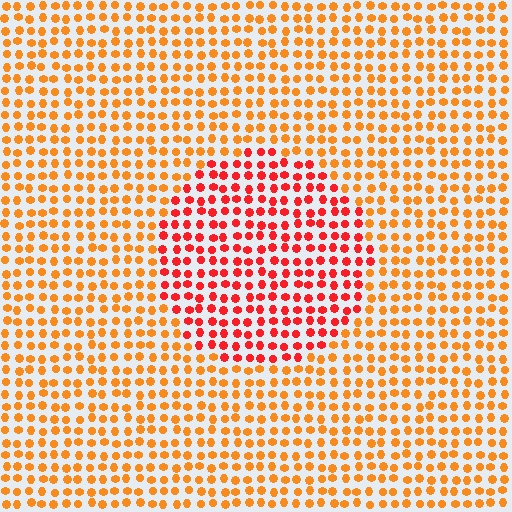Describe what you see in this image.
The image is filled with small orange elements in a uniform arrangement. A circle-shaped region is visible where the elements are tinted to a slightly different hue, forming a subtle color boundary.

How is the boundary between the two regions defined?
The boundary is defined purely by a slight shift in hue (about 33 degrees). Spacing, size, and orientation are identical on both sides.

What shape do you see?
I see a circle.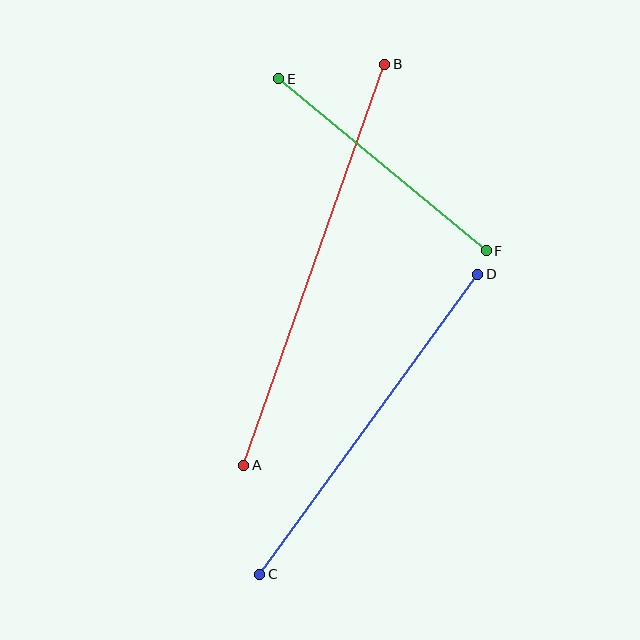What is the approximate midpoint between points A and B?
The midpoint is at approximately (314, 265) pixels.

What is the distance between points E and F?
The distance is approximately 270 pixels.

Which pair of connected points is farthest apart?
Points A and B are farthest apart.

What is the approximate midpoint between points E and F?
The midpoint is at approximately (382, 165) pixels.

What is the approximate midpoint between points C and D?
The midpoint is at approximately (369, 424) pixels.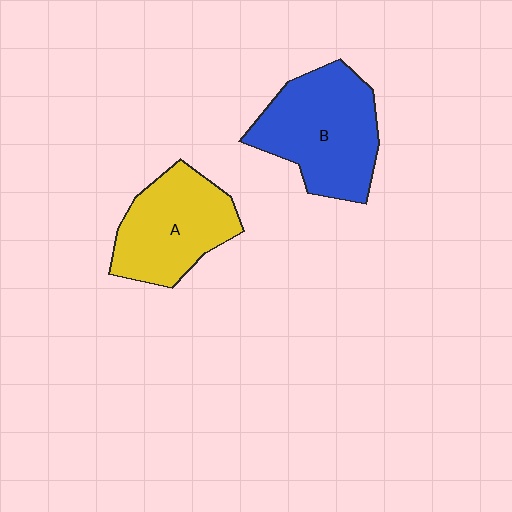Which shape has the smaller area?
Shape A (yellow).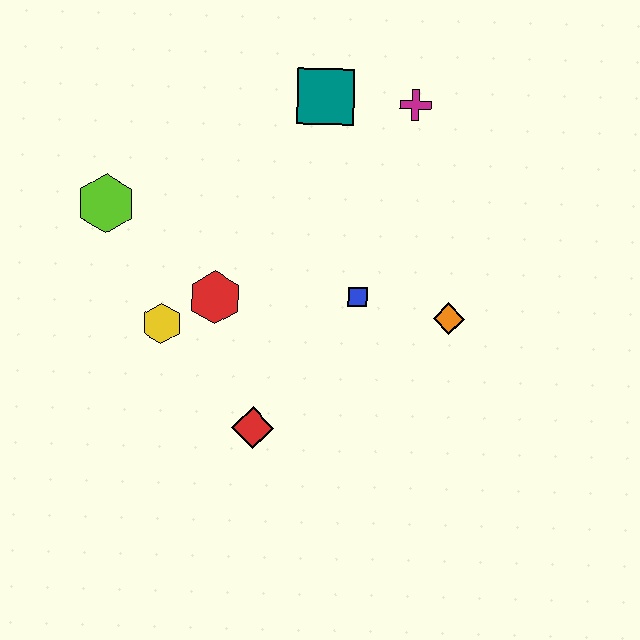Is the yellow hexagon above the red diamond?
Yes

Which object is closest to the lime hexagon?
The yellow hexagon is closest to the lime hexagon.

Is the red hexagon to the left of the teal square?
Yes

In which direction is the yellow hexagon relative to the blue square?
The yellow hexagon is to the left of the blue square.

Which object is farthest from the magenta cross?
The red diamond is farthest from the magenta cross.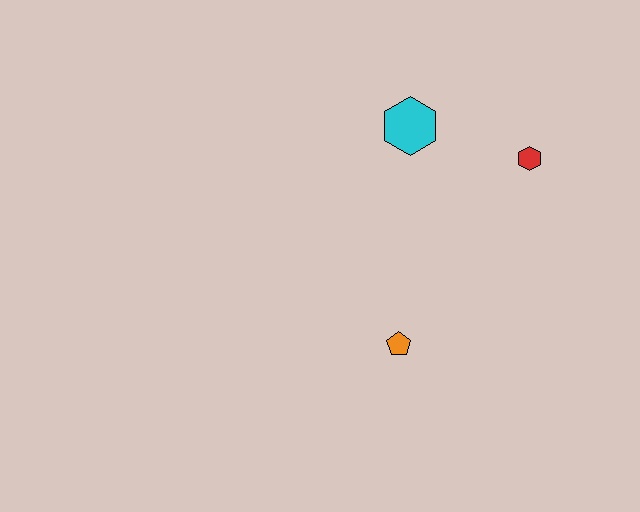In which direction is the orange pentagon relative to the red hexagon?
The orange pentagon is below the red hexagon.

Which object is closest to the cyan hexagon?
The red hexagon is closest to the cyan hexagon.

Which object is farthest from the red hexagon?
The orange pentagon is farthest from the red hexagon.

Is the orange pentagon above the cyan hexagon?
No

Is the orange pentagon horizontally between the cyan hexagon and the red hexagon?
No